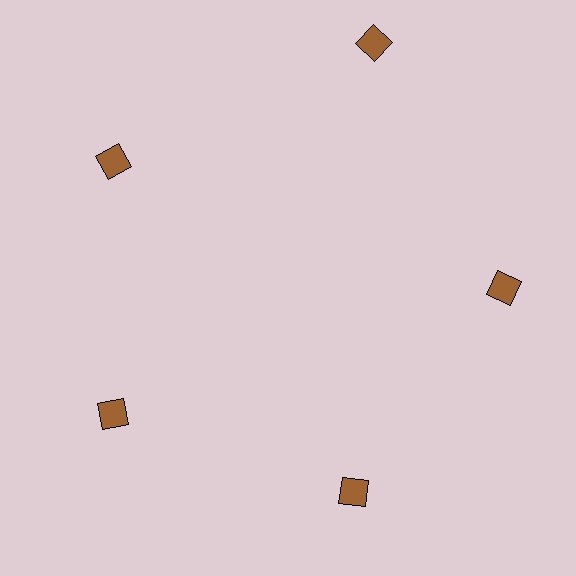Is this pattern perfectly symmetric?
No. The 5 brown squares are arranged in a ring, but one element near the 1 o'clock position is pushed outward from the center, breaking the 5-fold rotational symmetry.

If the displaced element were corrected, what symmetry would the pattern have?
It would have 5-fold rotational symmetry — the pattern would map onto itself every 72 degrees.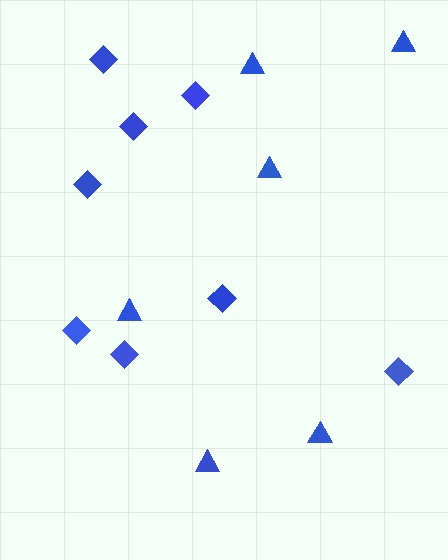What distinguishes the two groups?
There are 2 groups: one group of diamonds (8) and one group of triangles (6).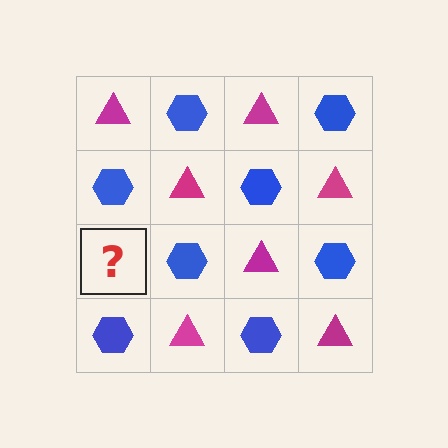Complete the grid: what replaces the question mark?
The question mark should be replaced with a magenta triangle.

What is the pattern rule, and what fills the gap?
The rule is that it alternates magenta triangle and blue hexagon in a checkerboard pattern. The gap should be filled with a magenta triangle.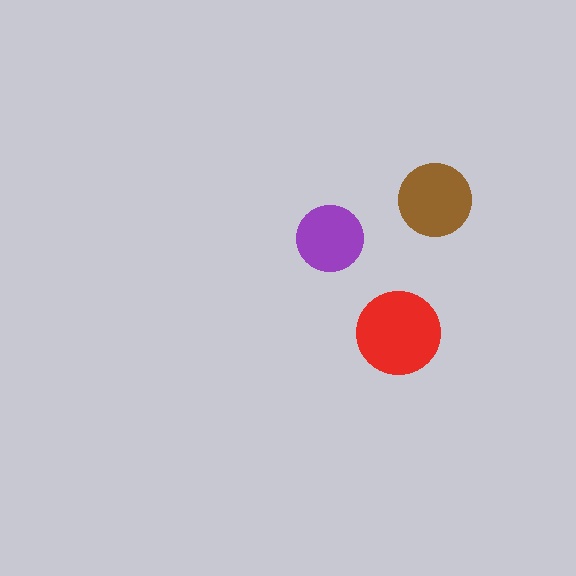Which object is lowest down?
The red circle is bottommost.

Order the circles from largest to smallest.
the red one, the brown one, the purple one.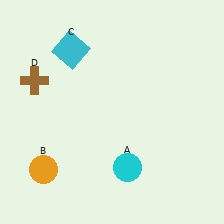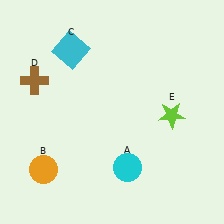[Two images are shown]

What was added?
A lime star (E) was added in Image 2.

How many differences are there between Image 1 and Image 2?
There is 1 difference between the two images.